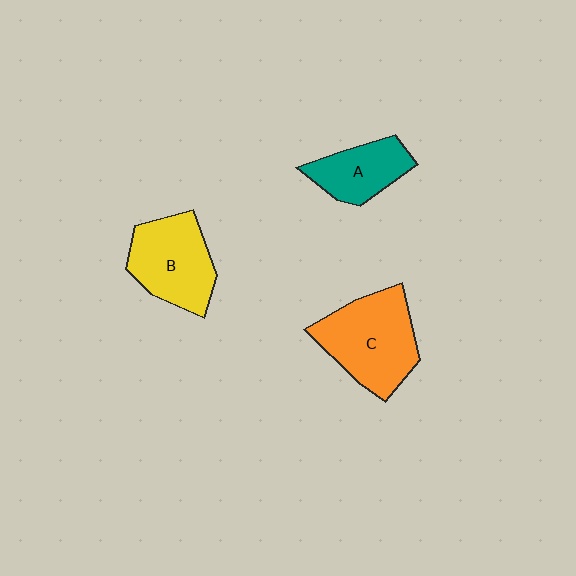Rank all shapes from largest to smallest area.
From largest to smallest: C (orange), B (yellow), A (teal).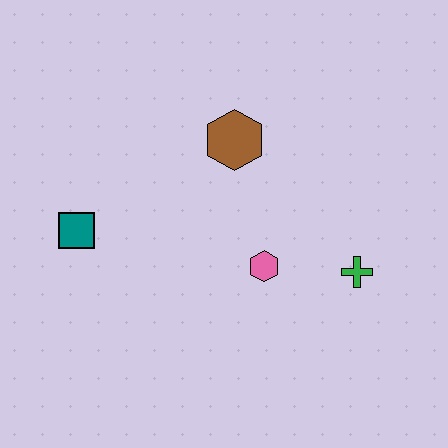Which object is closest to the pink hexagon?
The green cross is closest to the pink hexagon.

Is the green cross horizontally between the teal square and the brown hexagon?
No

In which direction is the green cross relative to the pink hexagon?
The green cross is to the right of the pink hexagon.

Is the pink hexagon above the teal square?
No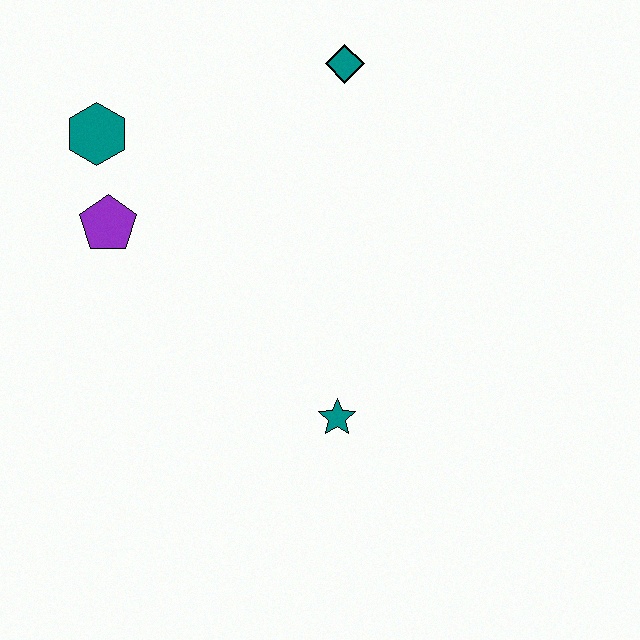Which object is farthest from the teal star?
The teal hexagon is farthest from the teal star.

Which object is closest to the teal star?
The purple pentagon is closest to the teal star.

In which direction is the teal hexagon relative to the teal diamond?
The teal hexagon is to the left of the teal diamond.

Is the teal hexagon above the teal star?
Yes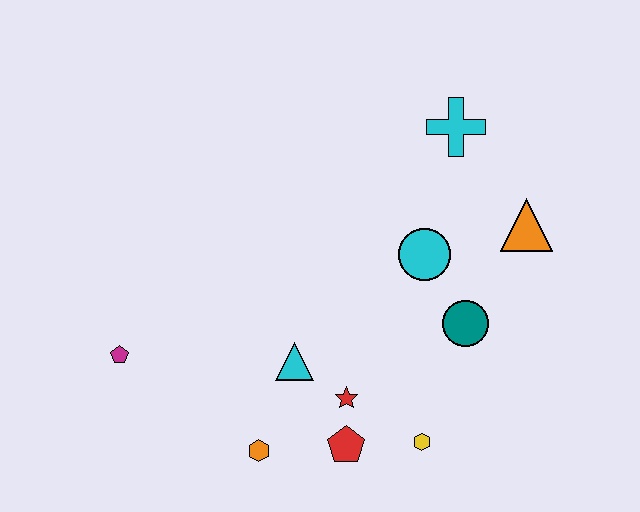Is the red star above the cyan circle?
No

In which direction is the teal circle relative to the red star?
The teal circle is to the right of the red star.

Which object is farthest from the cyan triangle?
The cyan cross is farthest from the cyan triangle.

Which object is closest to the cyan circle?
The teal circle is closest to the cyan circle.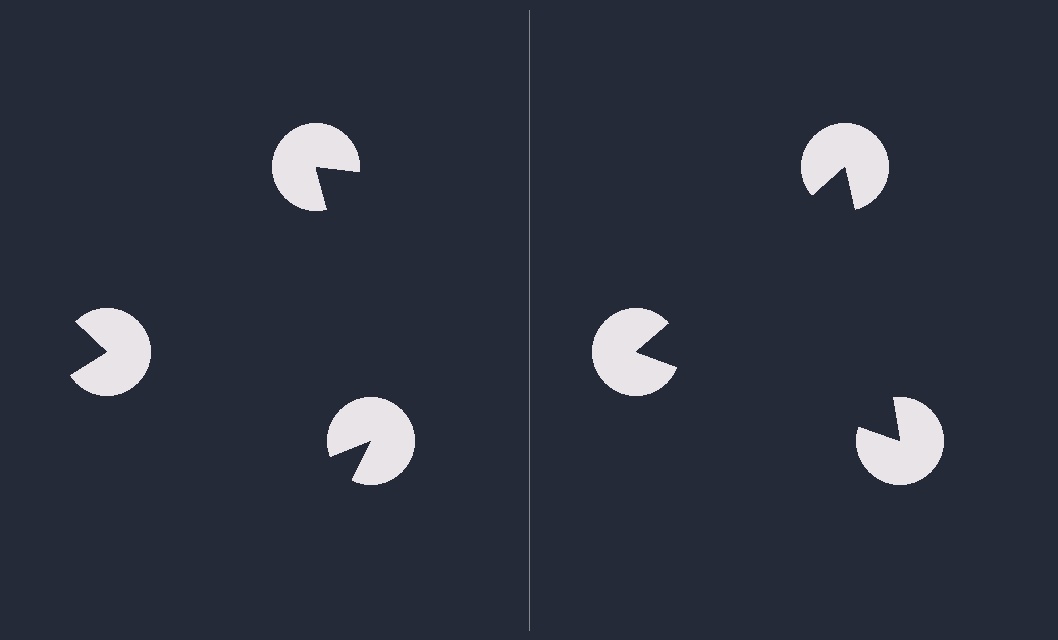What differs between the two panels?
The pac-man discs are positioned identically on both sides; only the wedge orientations differ. On the right they align to a triangle; on the left they are misaligned.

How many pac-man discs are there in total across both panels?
6 — 3 on each side.